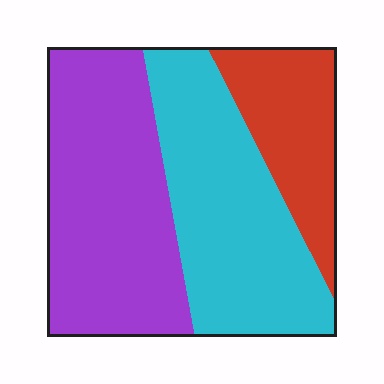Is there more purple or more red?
Purple.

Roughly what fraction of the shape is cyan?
Cyan takes up between a third and a half of the shape.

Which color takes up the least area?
Red, at roughly 20%.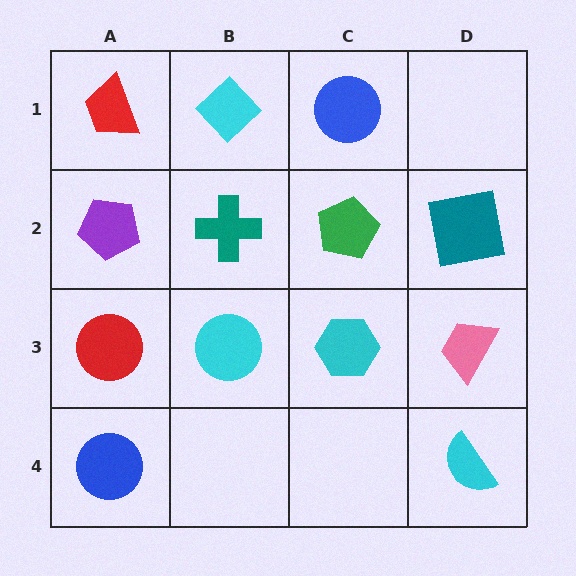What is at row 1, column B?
A cyan diamond.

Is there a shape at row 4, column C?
No, that cell is empty.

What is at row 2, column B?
A teal cross.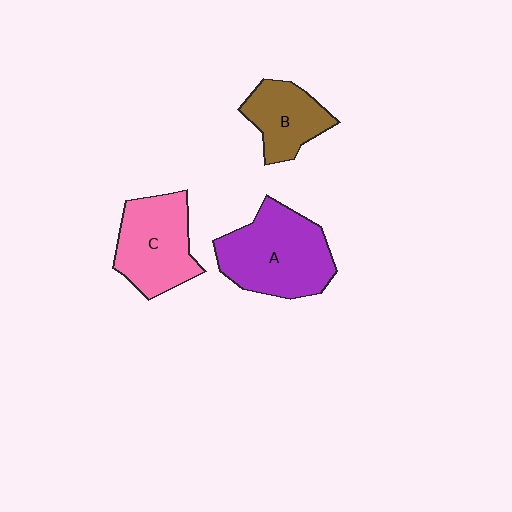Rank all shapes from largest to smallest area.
From largest to smallest: A (purple), C (pink), B (brown).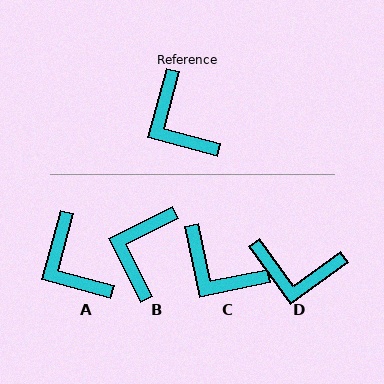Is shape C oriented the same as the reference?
No, it is off by about 27 degrees.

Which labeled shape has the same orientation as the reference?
A.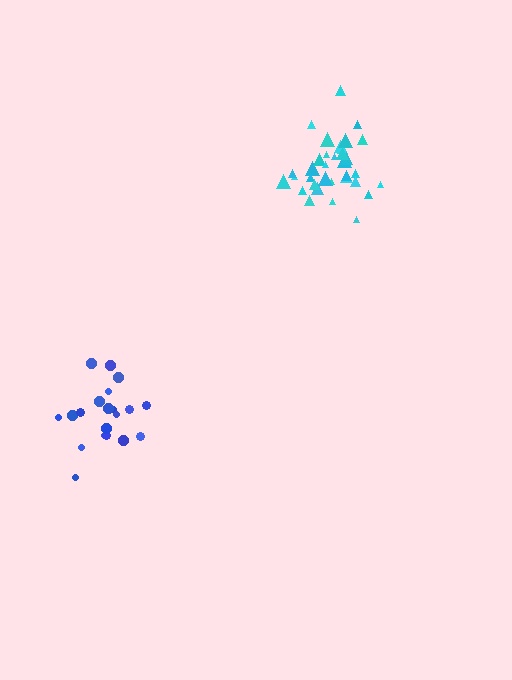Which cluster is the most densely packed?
Cyan.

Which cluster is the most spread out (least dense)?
Blue.